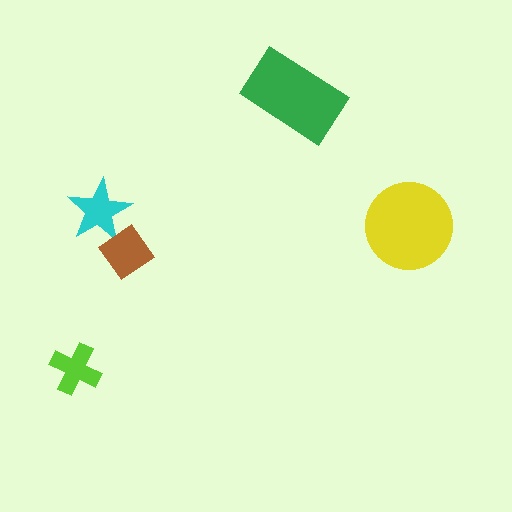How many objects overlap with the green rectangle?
0 objects overlap with the green rectangle.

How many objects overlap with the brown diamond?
1 object overlaps with the brown diamond.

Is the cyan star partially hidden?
Yes, it is partially covered by another shape.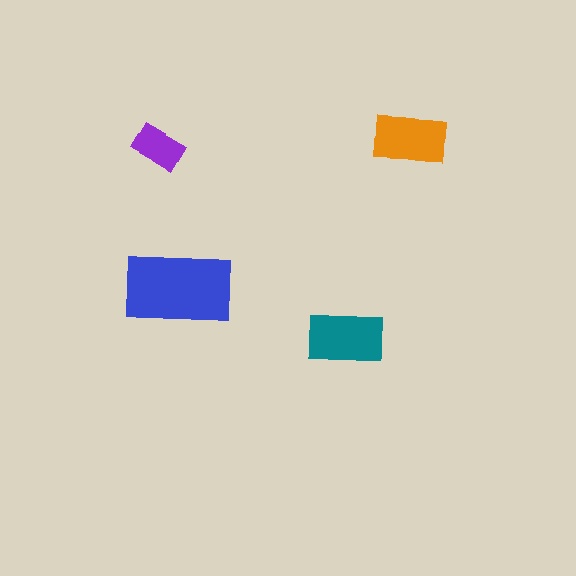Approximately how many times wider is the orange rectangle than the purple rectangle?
About 1.5 times wider.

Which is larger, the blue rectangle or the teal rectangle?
The blue one.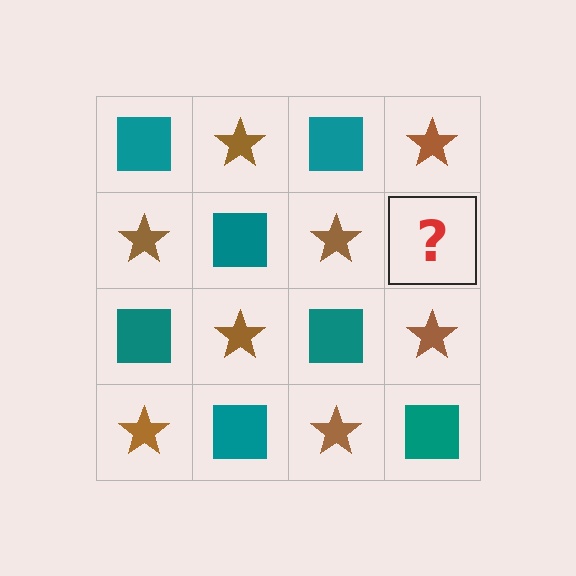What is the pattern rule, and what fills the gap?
The rule is that it alternates teal square and brown star in a checkerboard pattern. The gap should be filled with a teal square.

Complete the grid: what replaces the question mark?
The question mark should be replaced with a teal square.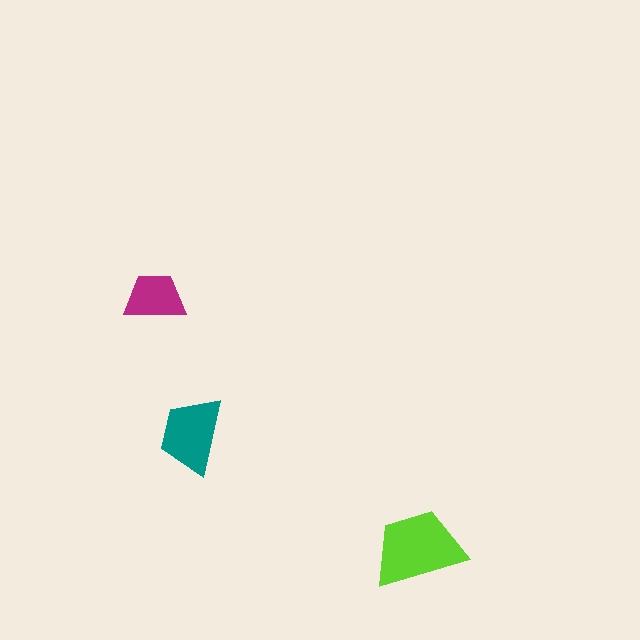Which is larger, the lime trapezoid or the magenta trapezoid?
The lime one.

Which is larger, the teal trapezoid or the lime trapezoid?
The lime one.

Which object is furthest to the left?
The magenta trapezoid is leftmost.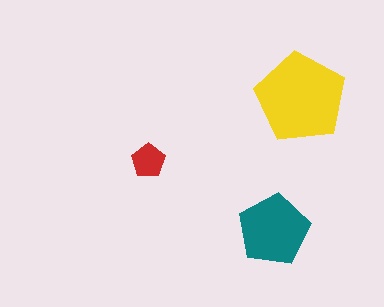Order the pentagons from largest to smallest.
the yellow one, the teal one, the red one.